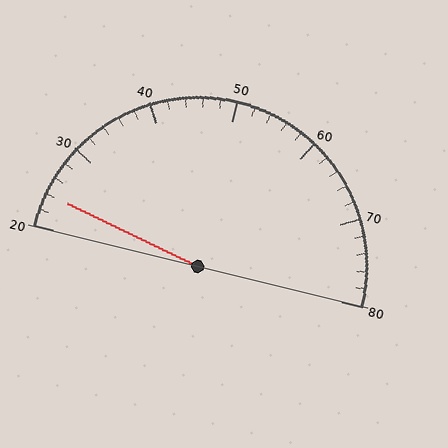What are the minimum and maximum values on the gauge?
The gauge ranges from 20 to 80.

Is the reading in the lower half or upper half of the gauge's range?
The reading is in the lower half of the range (20 to 80).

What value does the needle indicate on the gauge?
The needle indicates approximately 24.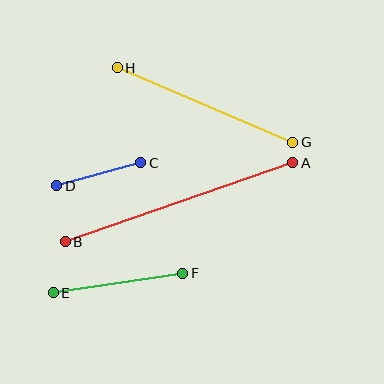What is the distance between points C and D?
The distance is approximately 87 pixels.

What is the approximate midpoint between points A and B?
The midpoint is at approximately (179, 202) pixels.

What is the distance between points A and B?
The distance is approximately 241 pixels.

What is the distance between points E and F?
The distance is approximately 131 pixels.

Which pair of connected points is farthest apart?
Points A and B are farthest apart.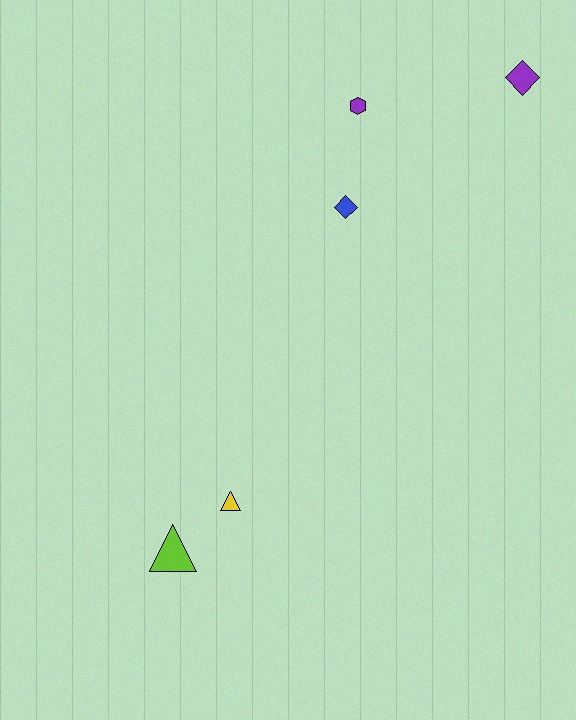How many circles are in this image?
There are no circles.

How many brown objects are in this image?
There are no brown objects.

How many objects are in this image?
There are 5 objects.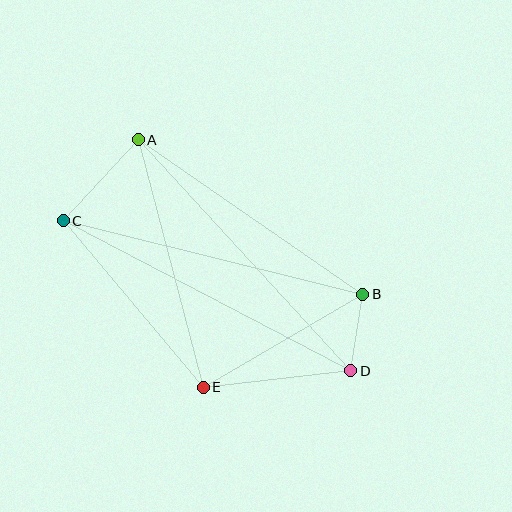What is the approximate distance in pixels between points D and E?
The distance between D and E is approximately 148 pixels.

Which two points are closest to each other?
Points B and D are closest to each other.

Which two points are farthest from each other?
Points C and D are farthest from each other.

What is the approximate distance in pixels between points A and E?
The distance between A and E is approximately 256 pixels.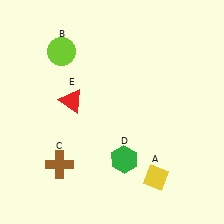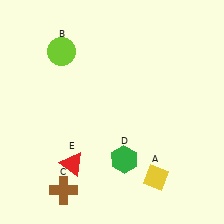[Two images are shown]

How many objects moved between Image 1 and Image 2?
2 objects moved between the two images.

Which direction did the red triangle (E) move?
The red triangle (E) moved down.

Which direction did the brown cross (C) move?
The brown cross (C) moved down.